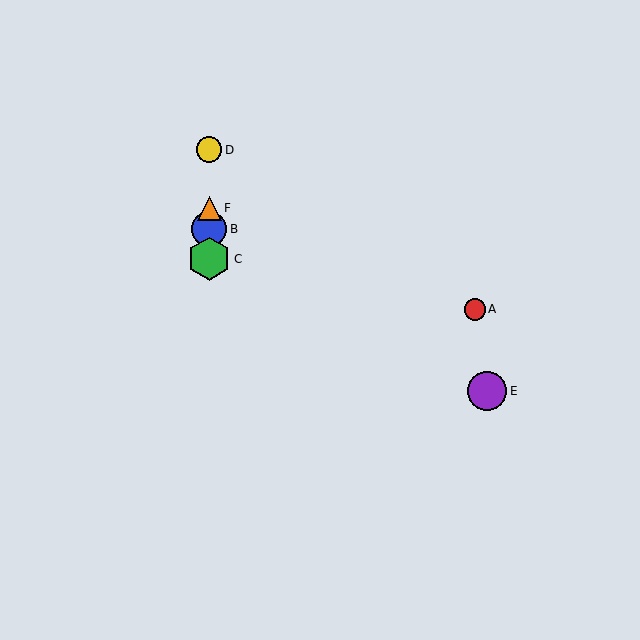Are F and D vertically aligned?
Yes, both are at x≈209.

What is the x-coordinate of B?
Object B is at x≈209.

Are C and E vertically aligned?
No, C is at x≈209 and E is at x≈487.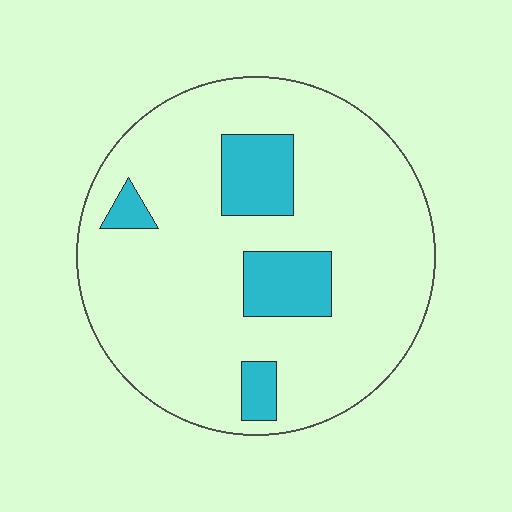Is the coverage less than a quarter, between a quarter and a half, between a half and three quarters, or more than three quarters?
Less than a quarter.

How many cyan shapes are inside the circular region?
4.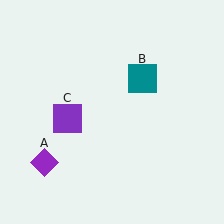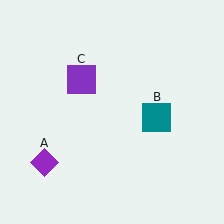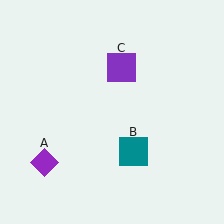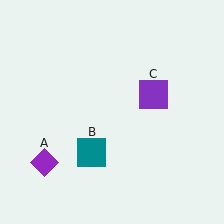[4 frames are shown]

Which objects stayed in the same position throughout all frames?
Purple diamond (object A) remained stationary.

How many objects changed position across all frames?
2 objects changed position: teal square (object B), purple square (object C).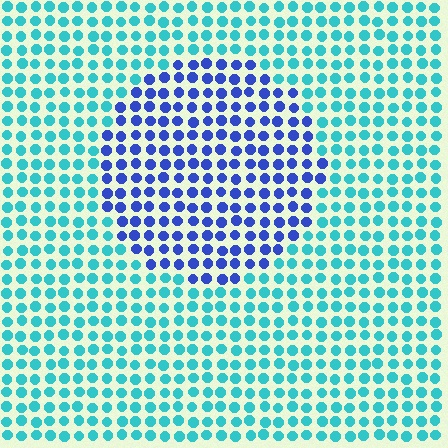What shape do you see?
I see a circle.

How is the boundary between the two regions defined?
The boundary is defined purely by a slight shift in hue (about 50 degrees). Spacing, size, and orientation are identical on both sides.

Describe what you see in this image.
The image is filled with small cyan elements in a uniform arrangement. A circle-shaped region is visible where the elements are tinted to a slightly different hue, forming a subtle color boundary.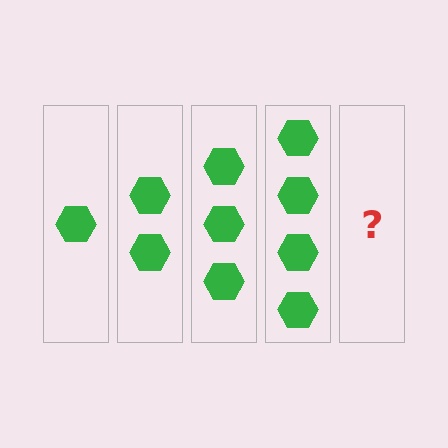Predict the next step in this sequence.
The next step is 5 hexagons.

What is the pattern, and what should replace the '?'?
The pattern is that each step adds one more hexagon. The '?' should be 5 hexagons.